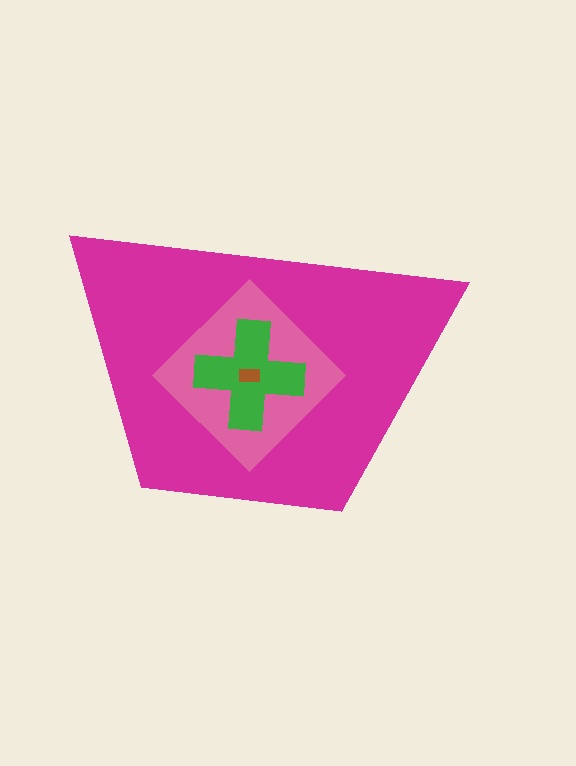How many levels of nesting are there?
4.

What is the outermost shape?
The magenta trapezoid.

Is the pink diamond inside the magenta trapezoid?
Yes.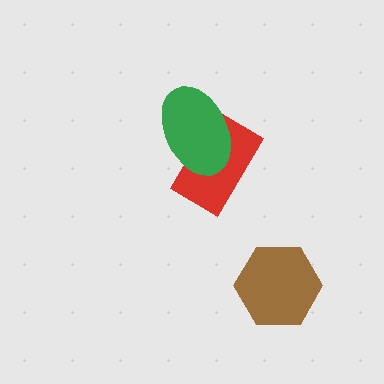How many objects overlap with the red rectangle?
1 object overlaps with the red rectangle.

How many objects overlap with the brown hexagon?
0 objects overlap with the brown hexagon.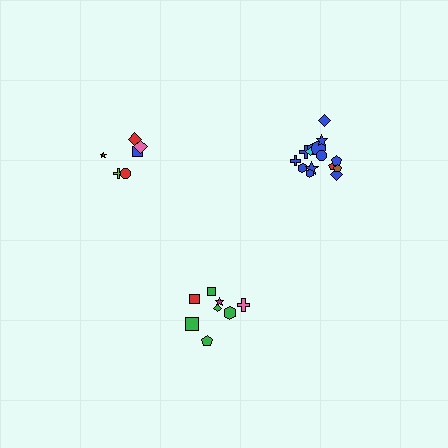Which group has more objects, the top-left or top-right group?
The top-right group.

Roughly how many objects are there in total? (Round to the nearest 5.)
Roughly 30 objects in total.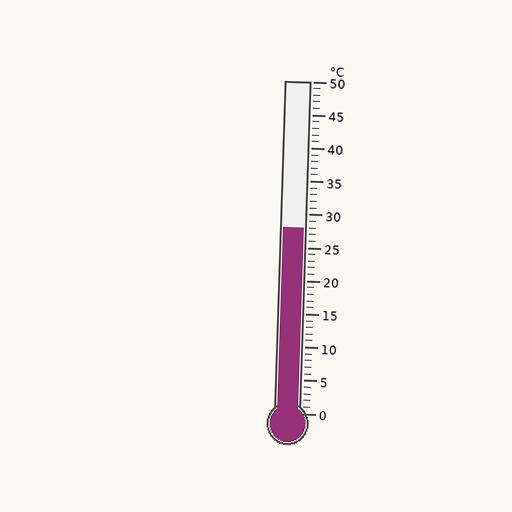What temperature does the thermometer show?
The thermometer shows approximately 28°C.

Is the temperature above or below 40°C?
The temperature is below 40°C.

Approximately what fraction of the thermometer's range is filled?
The thermometer is filled to approximately 55% of its range.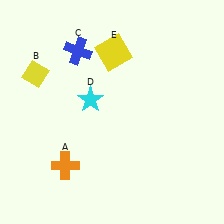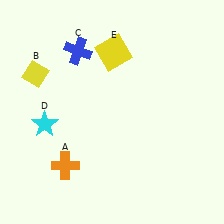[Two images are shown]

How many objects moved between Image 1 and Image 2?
1 object moved between the two images.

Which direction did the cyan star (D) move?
The cyan star (D) moved left.